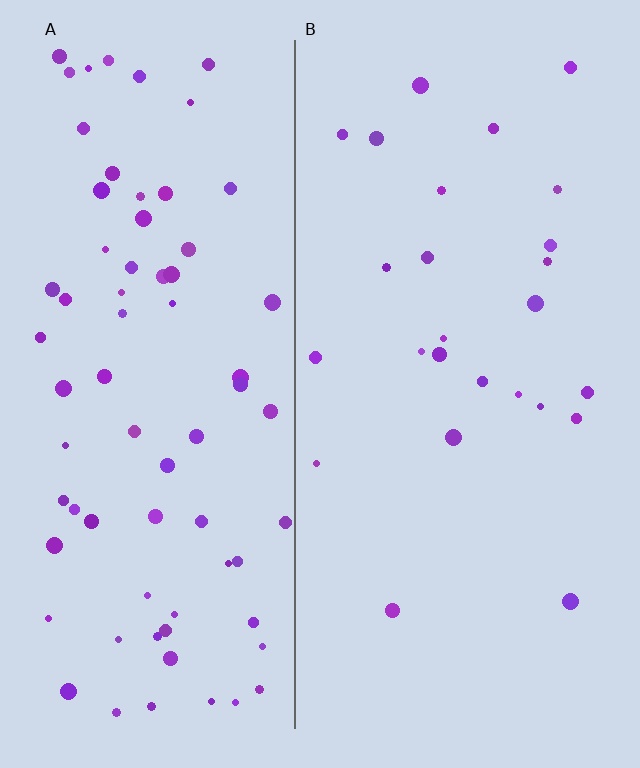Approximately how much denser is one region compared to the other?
Approximately 2.8× — region A over region B.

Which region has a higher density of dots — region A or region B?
A (the left).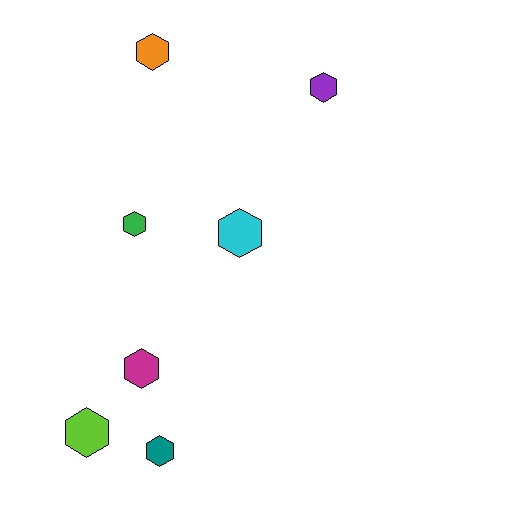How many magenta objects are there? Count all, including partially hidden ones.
There is 1 magenta object.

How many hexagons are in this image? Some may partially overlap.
There are 7 hexagons.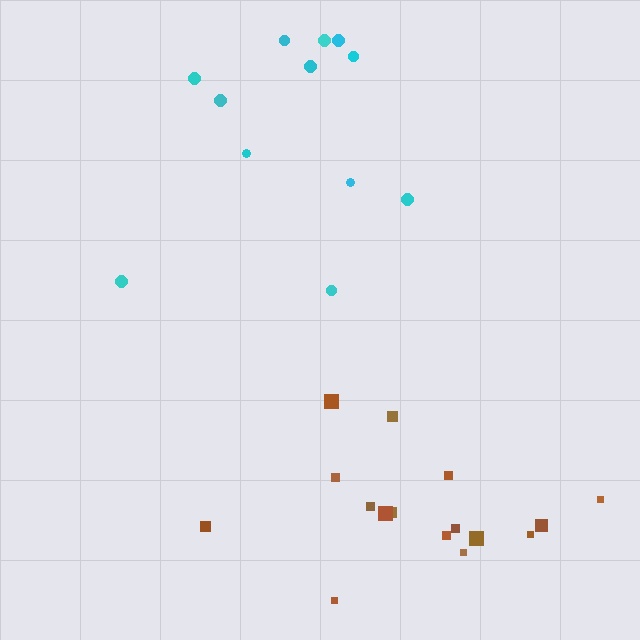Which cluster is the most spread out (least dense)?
Cyan.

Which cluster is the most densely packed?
Brown.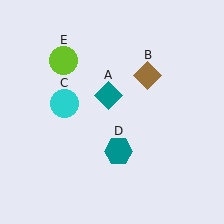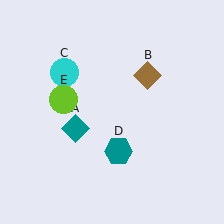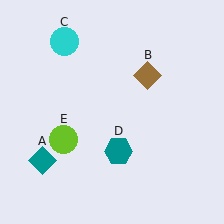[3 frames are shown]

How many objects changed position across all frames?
3 objects changed position: teal diamond (object A), cyan circle (object C), lime circle (object E).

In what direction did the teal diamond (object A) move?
The teal diamond (object A) moved down and to the left.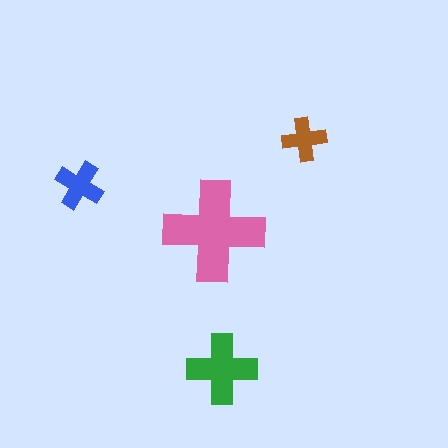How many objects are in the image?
There are 4 objects in the image.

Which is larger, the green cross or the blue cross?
The green one.